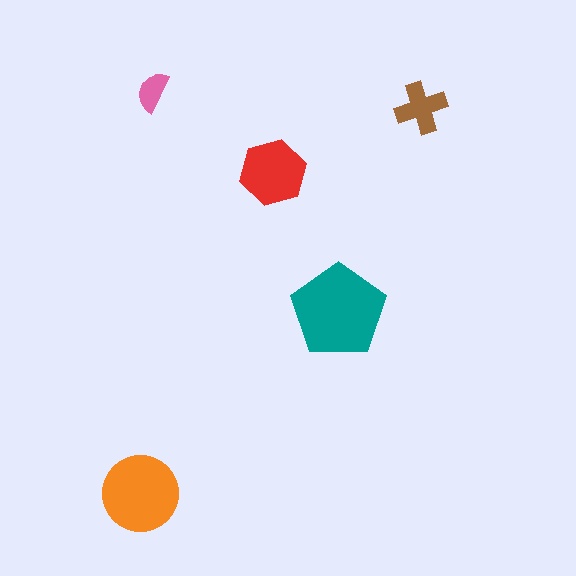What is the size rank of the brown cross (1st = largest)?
4th.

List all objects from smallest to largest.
The pink semicircle, the brown cross, the red hexagon, the orange circle, the teal pentagon.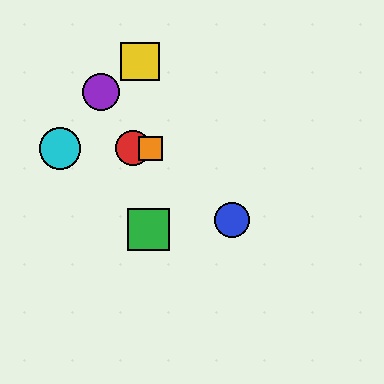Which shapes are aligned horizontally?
The red circle, the orange square, the cyan circle are aligned horizontally.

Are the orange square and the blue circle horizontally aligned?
No, the orange square is at y≈148 and the blue circle is at y≈220.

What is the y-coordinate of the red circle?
The red circle is at y≈148.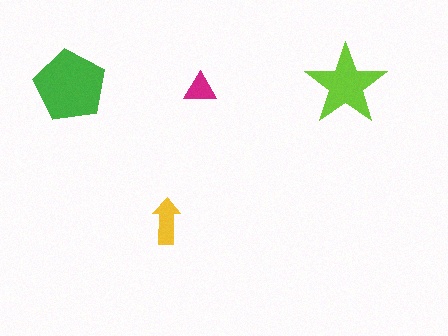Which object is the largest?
The green pentagon.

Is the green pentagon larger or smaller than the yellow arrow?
Larger.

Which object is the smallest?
The magenta triangle.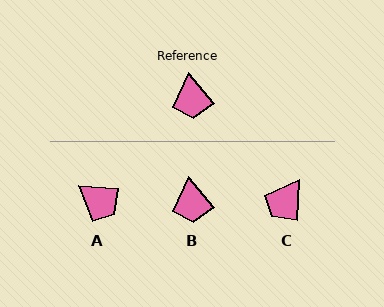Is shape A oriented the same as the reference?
No, it is off by about 46 degrees.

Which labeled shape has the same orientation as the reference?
B.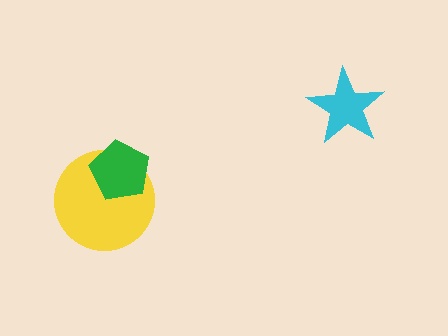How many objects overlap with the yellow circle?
1 object overlaps with the yellow circle.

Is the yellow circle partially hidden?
Yes, it is partially covered by another shape.